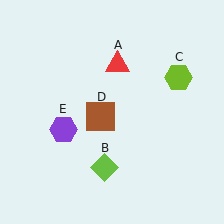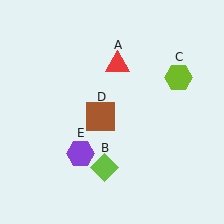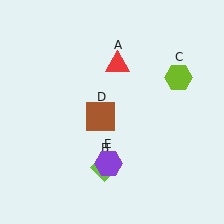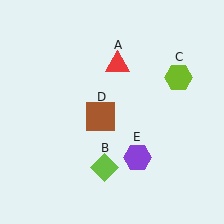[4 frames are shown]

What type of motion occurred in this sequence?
The purple hexagon (object E) rotated counterclockwise around the center of the scene.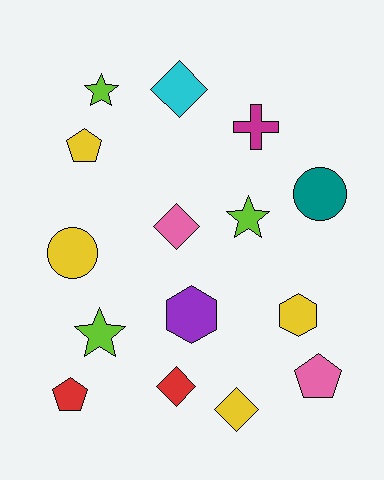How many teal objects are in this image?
There is 1 teal object.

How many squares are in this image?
There are no squares.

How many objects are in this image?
There are 15 objects.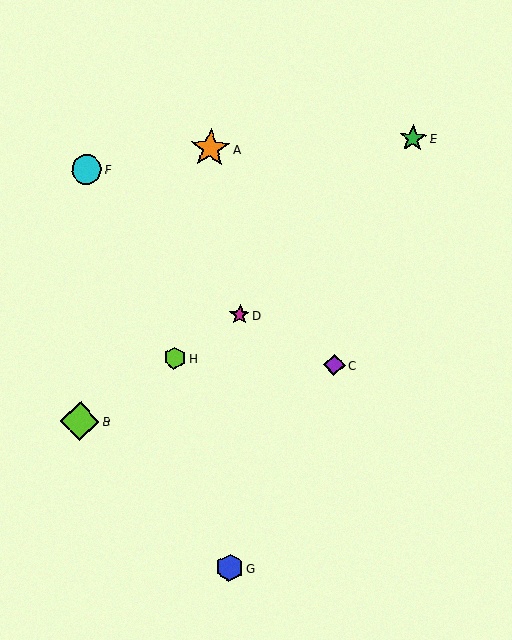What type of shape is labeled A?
Shape A is an orange star.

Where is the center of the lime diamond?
The center of the lime diamond is at (80, 421).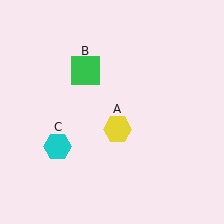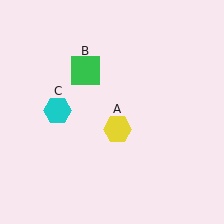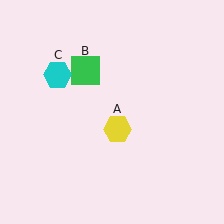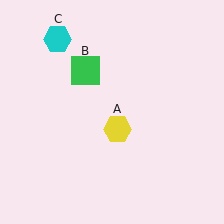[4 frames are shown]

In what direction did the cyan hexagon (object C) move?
The cyan hexagon (object C) moved up.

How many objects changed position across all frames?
1 object changed position: cyan hexagon (object C).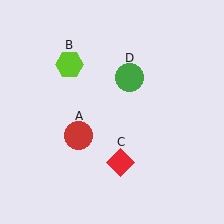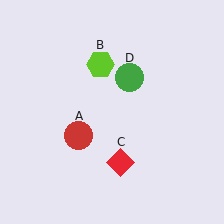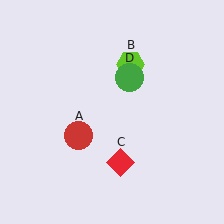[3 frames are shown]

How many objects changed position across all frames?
1 object changed position: lime hexagon (object B).